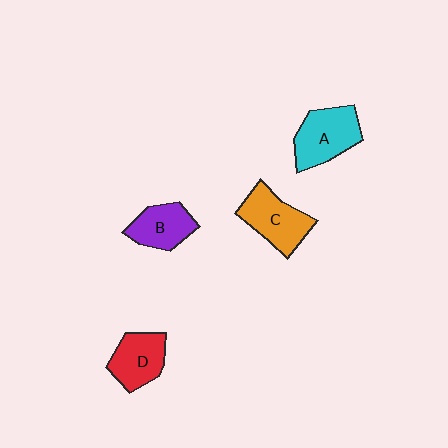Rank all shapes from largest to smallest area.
From largest to smallest: A (cyan), C (orange), D (red), B (purple).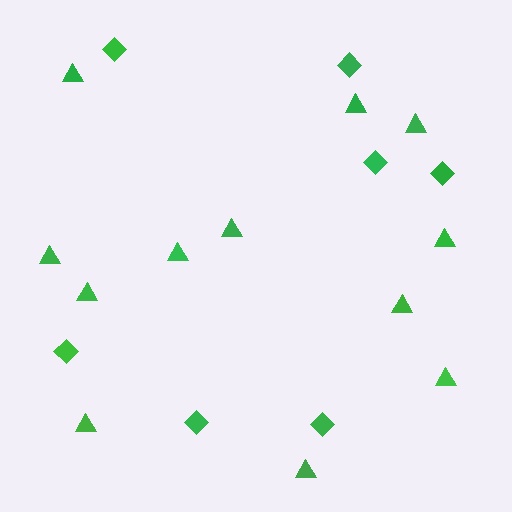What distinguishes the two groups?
There are 2 groups: one group of diamonds (7) and one group of triangles (12).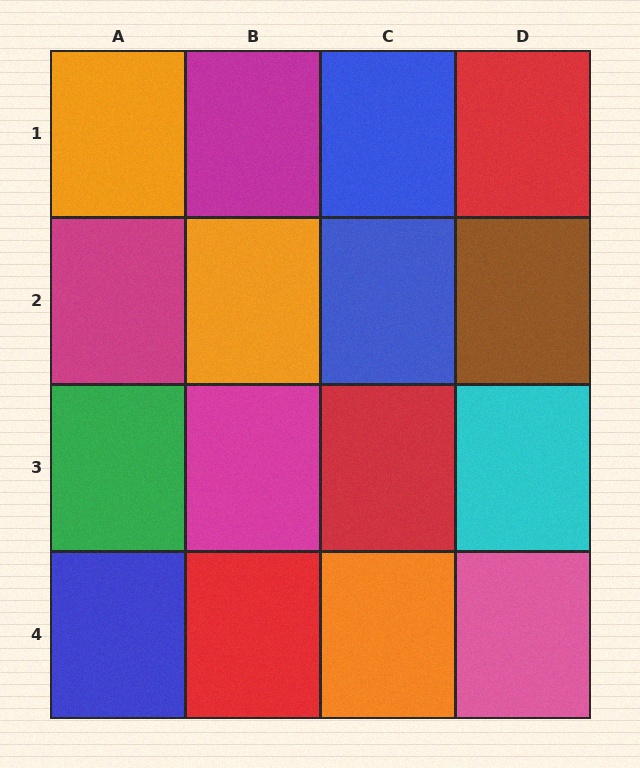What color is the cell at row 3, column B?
Magenta.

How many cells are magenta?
3 cells are magenta.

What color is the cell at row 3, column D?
Cyan.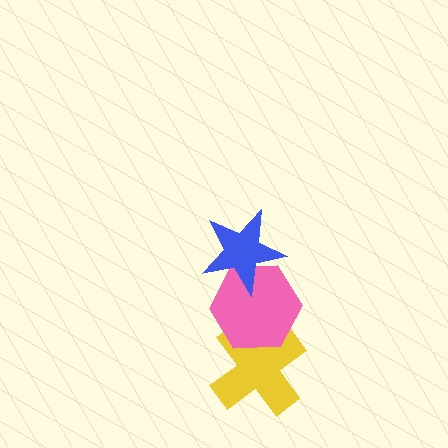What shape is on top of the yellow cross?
The pink hexagon is on top of the yellow cross.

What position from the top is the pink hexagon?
The pink hexagon is 2nd from the top.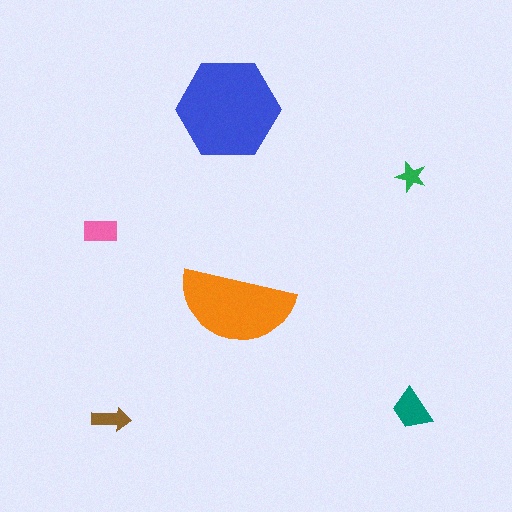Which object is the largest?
The blue hexagon.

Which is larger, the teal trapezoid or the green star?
The teal trapezoid.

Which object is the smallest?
The green star.